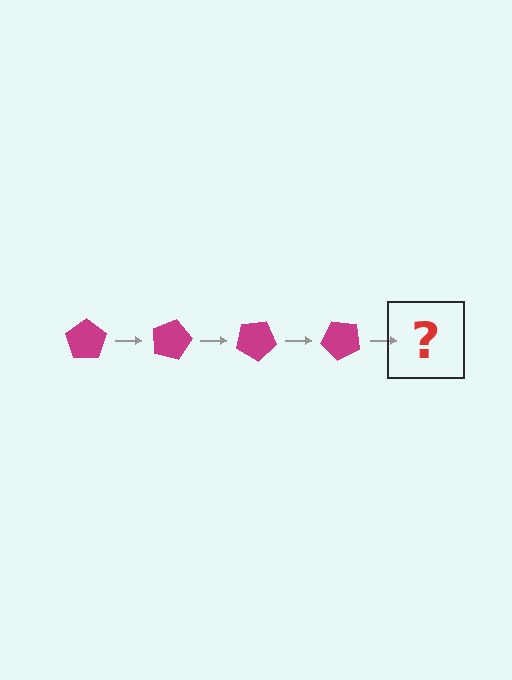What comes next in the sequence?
The next element should be a magenta pentagon rotated 60 degrees.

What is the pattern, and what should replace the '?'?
The pattern is that the pentagon rotates 15 degrees each step. The '?' should be a magenta pentagon rotated 60 degrees.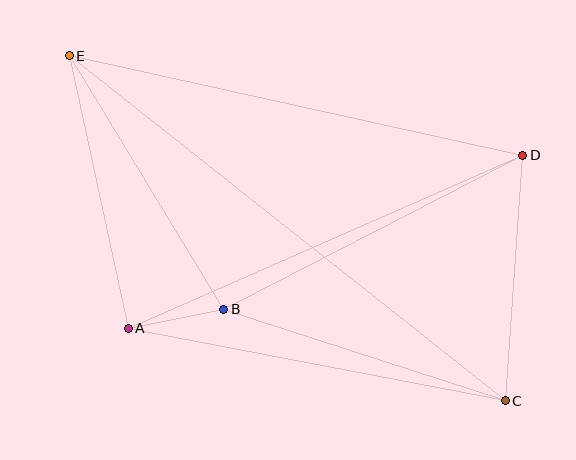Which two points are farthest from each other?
Points C and E are farthest from each other.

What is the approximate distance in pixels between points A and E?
The distance between A and E is approximately 279 pixels.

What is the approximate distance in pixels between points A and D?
The distance between A and D is approximately 431 pixels.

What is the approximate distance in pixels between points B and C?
The distance between B and C is approximately 296 pixels.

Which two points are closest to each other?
Points A and B are closest to each other.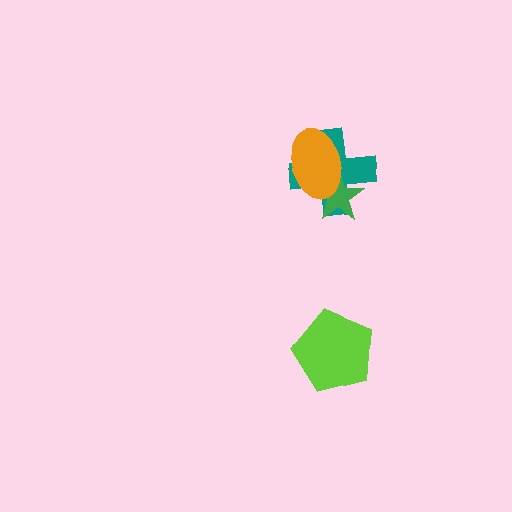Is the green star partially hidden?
Yes, it is partially covered by another shape.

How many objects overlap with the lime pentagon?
0 objects overlap with the lime pentagon.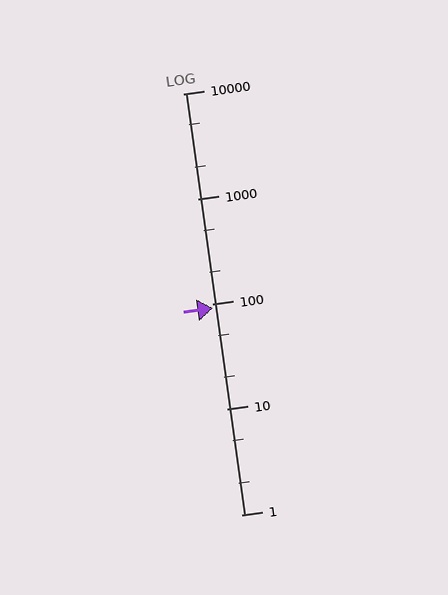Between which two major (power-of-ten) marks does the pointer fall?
The pointer is between 10 and 100.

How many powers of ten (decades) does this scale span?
The scale spans 4 decades, from 1 to 10000.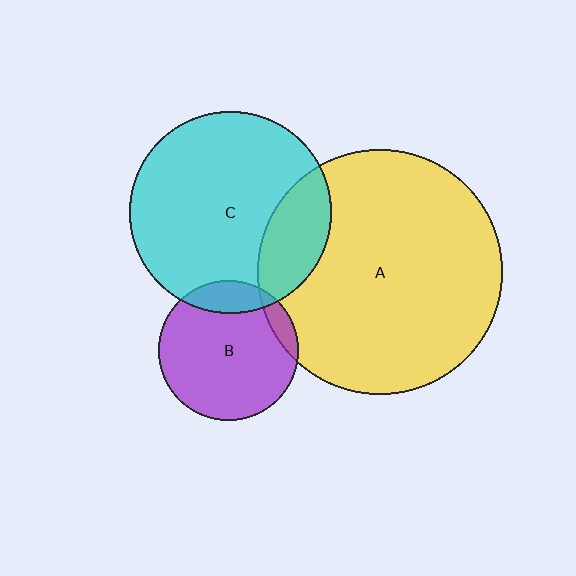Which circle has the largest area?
Circle A (yellow).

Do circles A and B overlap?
Yes.